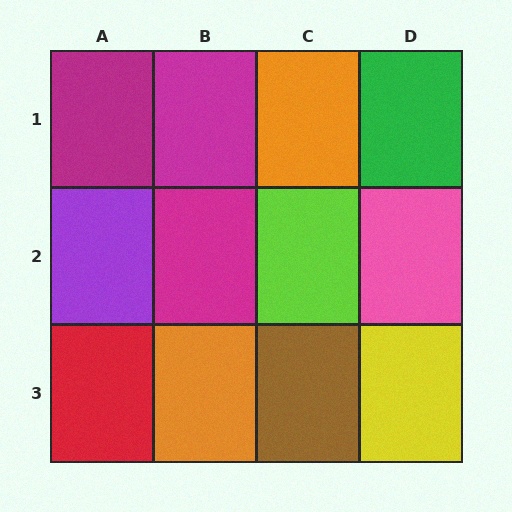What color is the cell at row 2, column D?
Pink.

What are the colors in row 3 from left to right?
Red, orange, brown, yellow.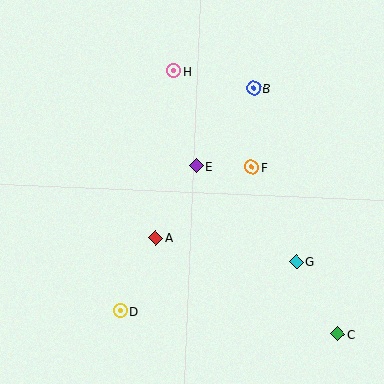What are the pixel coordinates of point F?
Point F is at (252, 167).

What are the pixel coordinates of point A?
Point A is at (156, 238).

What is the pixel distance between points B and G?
The distance between B and G is 179 pixels.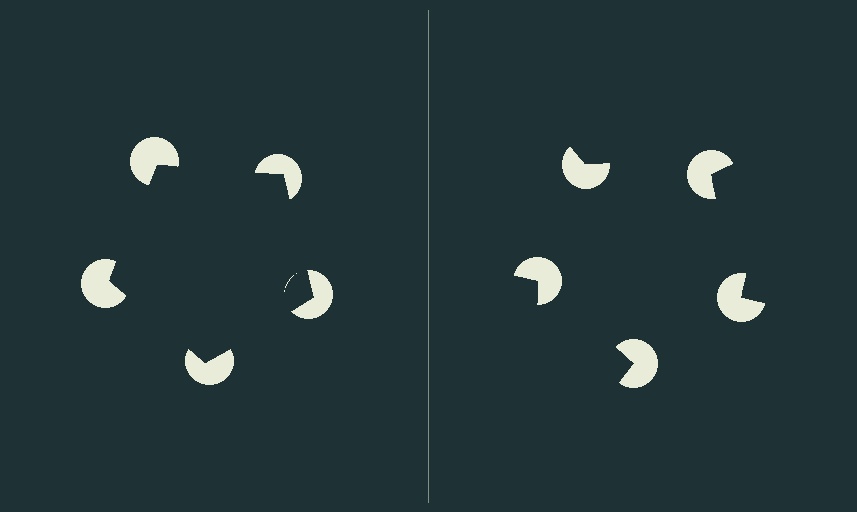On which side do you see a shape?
An illusory pentagon appears on the left side. On the right side the wedge cuts are rotated, so no coherent shape forms.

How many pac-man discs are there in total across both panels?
10 — 5 on each side.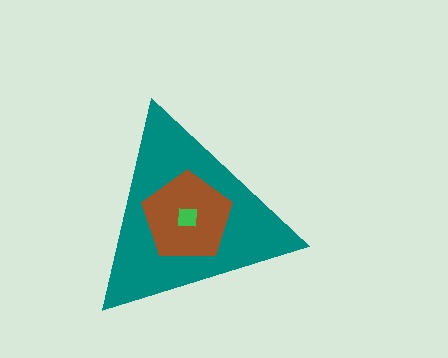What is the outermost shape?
The teal triangle.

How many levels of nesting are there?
3.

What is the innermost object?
The green square.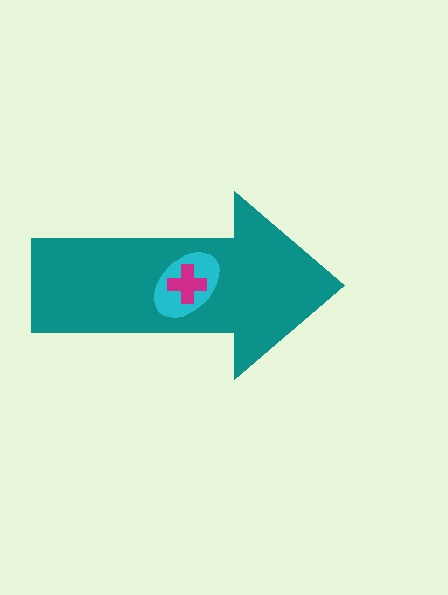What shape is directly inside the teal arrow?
The cyan ellipse.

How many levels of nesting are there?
3.